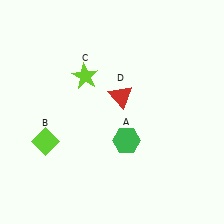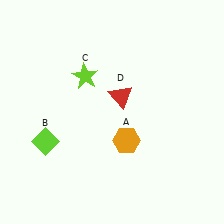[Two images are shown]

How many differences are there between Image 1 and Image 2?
There is 1 difference between the two images.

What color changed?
The hexagon (A) changed from green in Image 1 to orange in Image 2.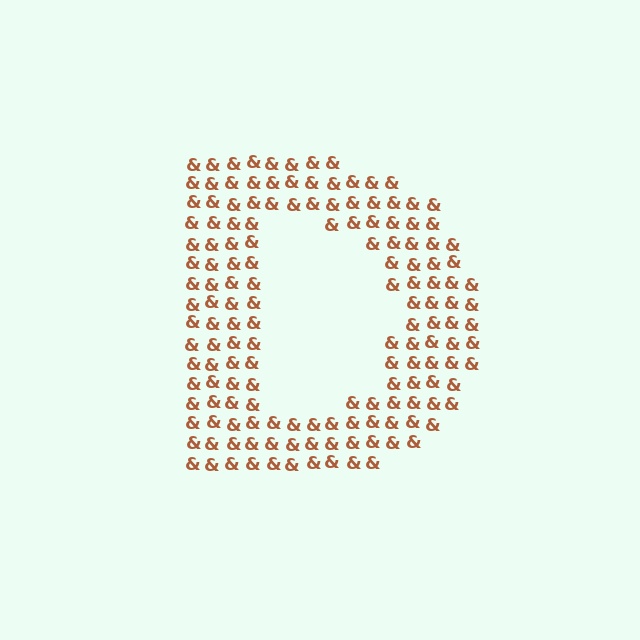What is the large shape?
The large shape is the letter D.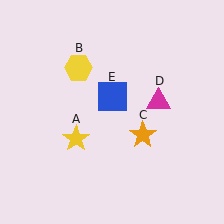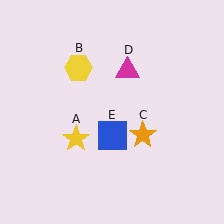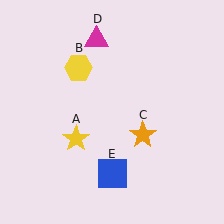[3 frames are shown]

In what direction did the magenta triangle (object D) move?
The magenta triangle (object D) moved up and to the left.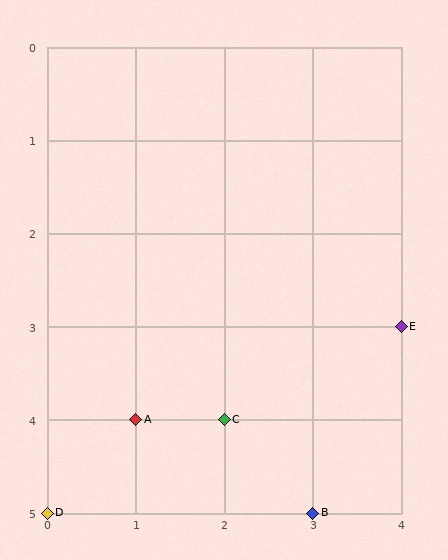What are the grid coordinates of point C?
Point C is at grid coordinates (2, 4).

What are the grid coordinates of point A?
Point A is at grid coordinates (1, 4).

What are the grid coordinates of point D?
Point D is at grid coordinates (0, 5).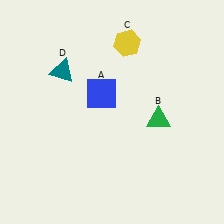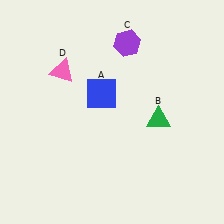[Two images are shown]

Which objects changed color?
C changed from yellow to purple. D changed from teal to pink.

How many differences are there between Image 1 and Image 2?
There are 2 differences between the two images.